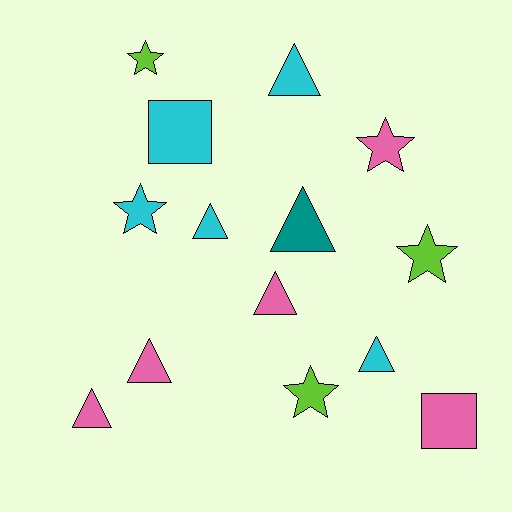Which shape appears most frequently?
Triangle, with 7 objects.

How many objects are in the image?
There are 14 objects.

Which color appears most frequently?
Cyan, with 5 objects.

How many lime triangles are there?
There are no lime triangles.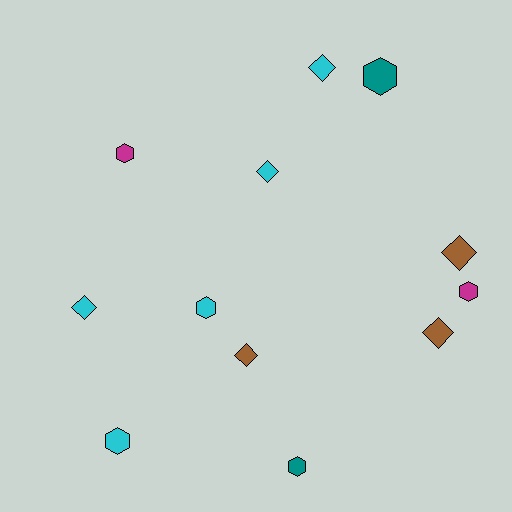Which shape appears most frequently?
Hexagon, with 6 objects.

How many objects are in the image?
There are 12 objects.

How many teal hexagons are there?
There are 2 teal hexagons.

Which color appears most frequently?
Cyan, with 5 objects.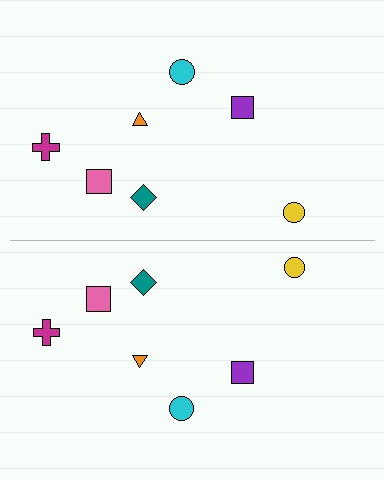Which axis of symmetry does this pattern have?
The pattern has a horizontal axis of symmetry running through the center of the image.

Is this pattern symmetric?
Yes, this pattern has bilateral (reflection) symmetry.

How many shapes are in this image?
There are 14 shapes in this image.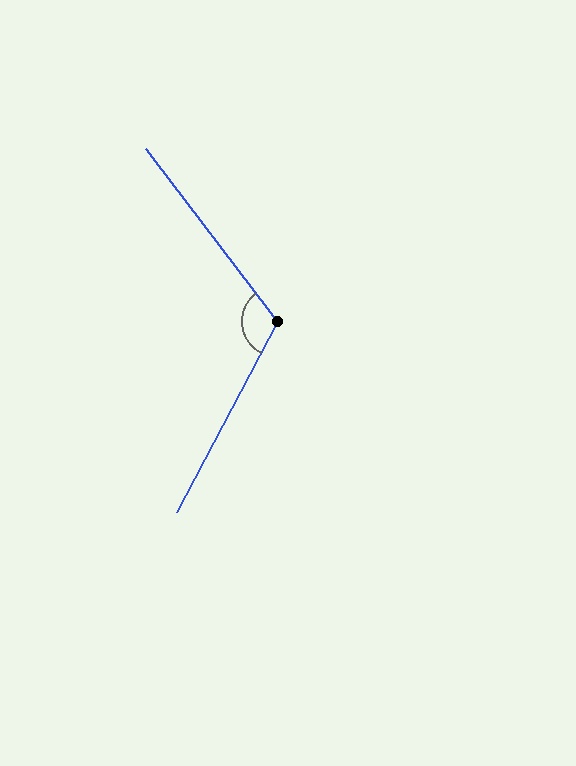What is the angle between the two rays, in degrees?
Approximately 115 degrees.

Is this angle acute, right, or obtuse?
It is obtuse.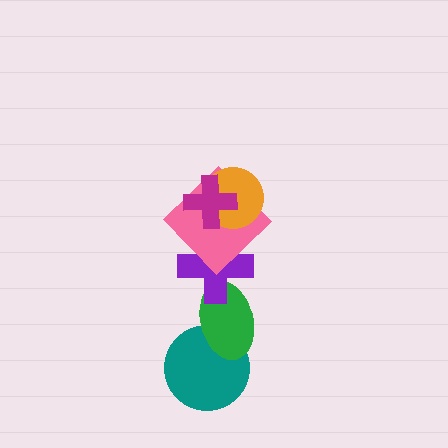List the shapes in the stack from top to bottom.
From top to bottom: the magenta cross, the orange circle, the pink diamond, the purple cross, the green ellipse, the teal circle.